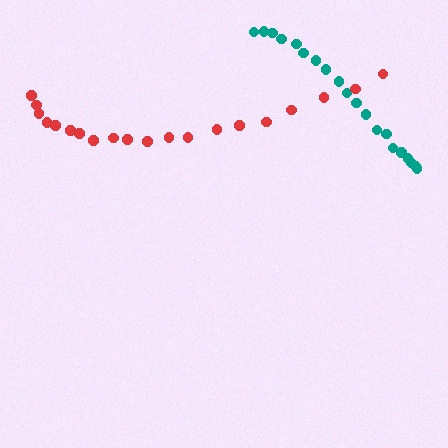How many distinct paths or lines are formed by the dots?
There are 2 distinct paths.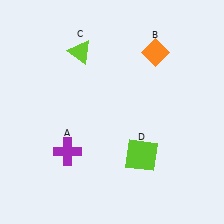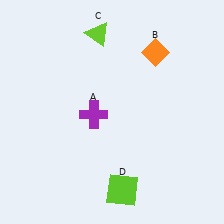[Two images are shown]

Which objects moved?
The objects that moved are: the purple cross (A), the lime triangle (C), the lime square (D).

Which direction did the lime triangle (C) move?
The lime triangle (C) moved up.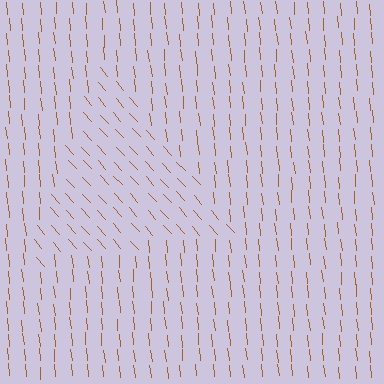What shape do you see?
I see a triangle.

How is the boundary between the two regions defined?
The boundary is defined purely by a change in line orientation (approximately 36 degrees difference). All lines are the same color and thickness.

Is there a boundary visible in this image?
Yes, there is a texture boundary formed by a change in line orientation.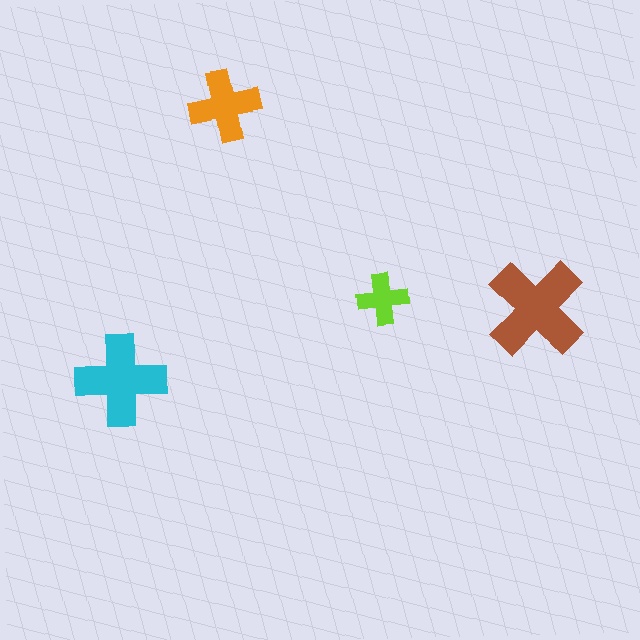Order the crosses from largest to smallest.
the brown one, the cyan one, the orange one, the lime one.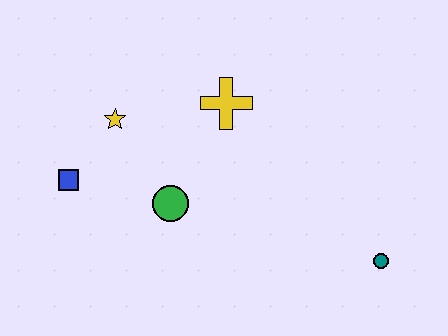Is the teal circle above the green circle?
No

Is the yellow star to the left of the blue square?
No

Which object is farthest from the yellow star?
The teal circle is farthest from the yellow star.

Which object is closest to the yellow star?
The blue square is closest to the yellow star.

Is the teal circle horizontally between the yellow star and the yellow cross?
No